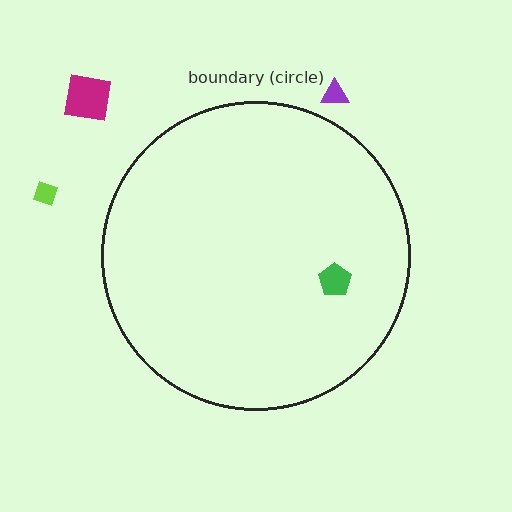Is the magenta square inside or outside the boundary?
Outside.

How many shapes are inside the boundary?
1 inside, 3 outside.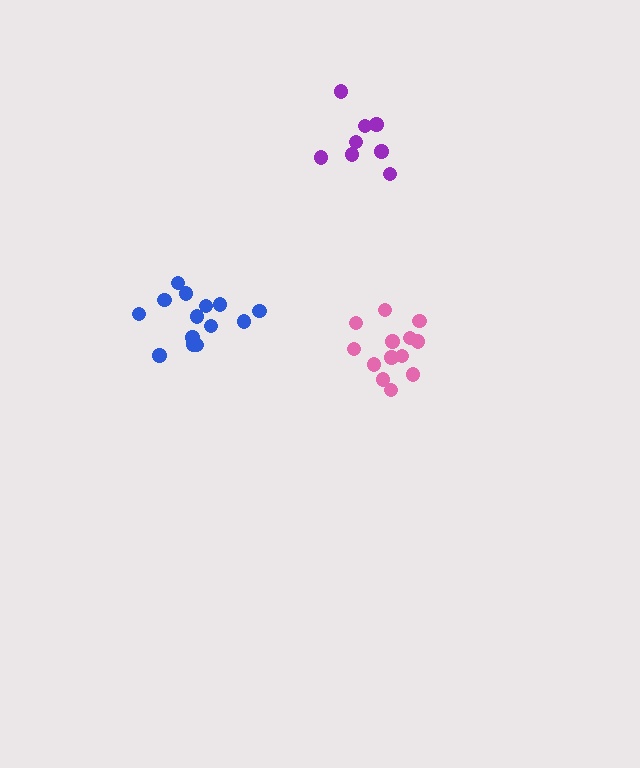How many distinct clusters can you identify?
There are 3 distinct clusters.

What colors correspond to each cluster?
The clusters are colored: blue, purple, pink.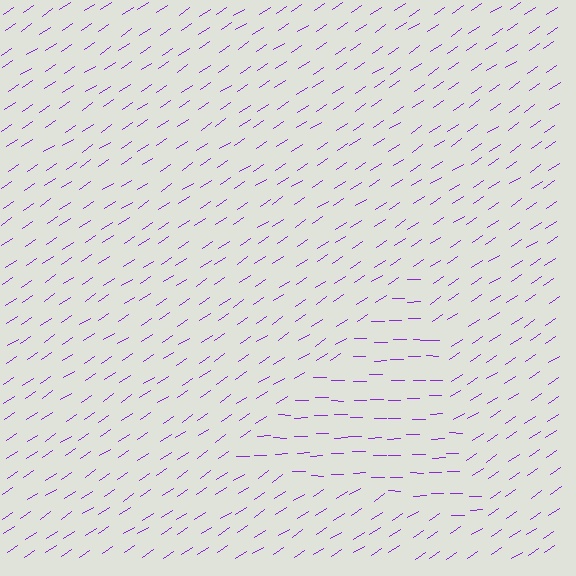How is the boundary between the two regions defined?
The boundary is defined purely by a change in line orientation (approximately 34 degrees difference). All lines are the same color and thickness.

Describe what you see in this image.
The image is filled with small purple line segments. A triangle region in the image has lines oriented differently from the surrounding lines, creating a visible texture boundary.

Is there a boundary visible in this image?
Yes, there is a texture boundary formed by a change in line orientation.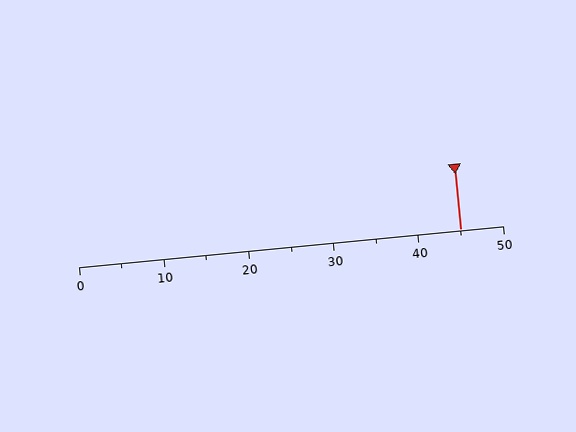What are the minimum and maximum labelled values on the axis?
The axis runs from 0 to 50.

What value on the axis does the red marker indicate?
The marker indicates approximately 45.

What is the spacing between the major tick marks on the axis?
The major ticks are spaced 10 apart.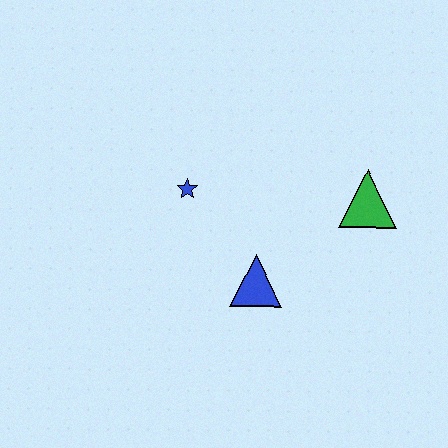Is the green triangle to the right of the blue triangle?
Yes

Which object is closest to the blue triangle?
The blue star is closest to the blue triangle.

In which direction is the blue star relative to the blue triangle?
The blue star is above the blue triangle.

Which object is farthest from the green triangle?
The blue star is farthest from the green triangle.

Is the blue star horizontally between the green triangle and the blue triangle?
No